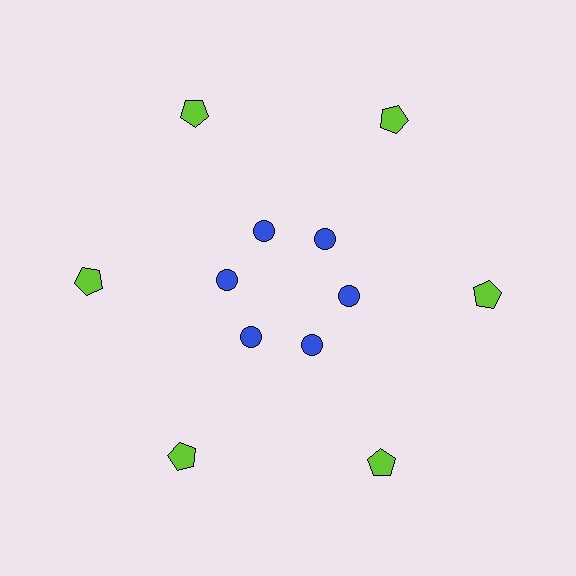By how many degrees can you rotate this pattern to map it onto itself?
The pattern maps onto itself every 60 degrees of rotation.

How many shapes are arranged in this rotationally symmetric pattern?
There are 12 shapes, arranged in 6 groups of 2.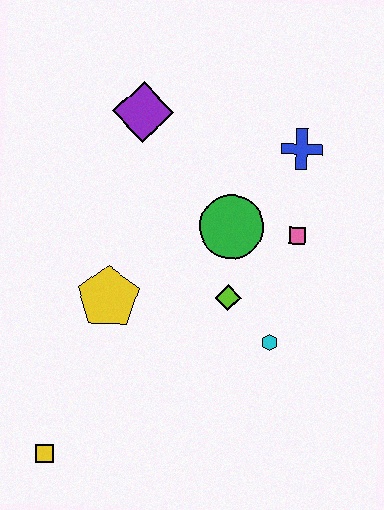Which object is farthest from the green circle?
The yellow square is farthest from the green circle.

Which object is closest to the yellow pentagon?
The lime diamond is closest to the yellow pentagon.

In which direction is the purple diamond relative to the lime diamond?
The purple diamond is above the lime diamond.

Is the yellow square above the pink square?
No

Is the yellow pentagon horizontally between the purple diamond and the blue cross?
No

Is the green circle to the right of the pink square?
No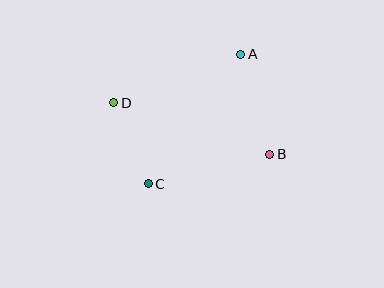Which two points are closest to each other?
Points C and D are closest to each other.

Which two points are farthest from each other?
Points B and D are farthest from each other.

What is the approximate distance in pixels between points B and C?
The distance between B and C is approximately 125 pixels.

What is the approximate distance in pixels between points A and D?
The distance between A and D is approximately 136 pixels.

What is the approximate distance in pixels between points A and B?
The distance between A and B is approximately 104 pixels.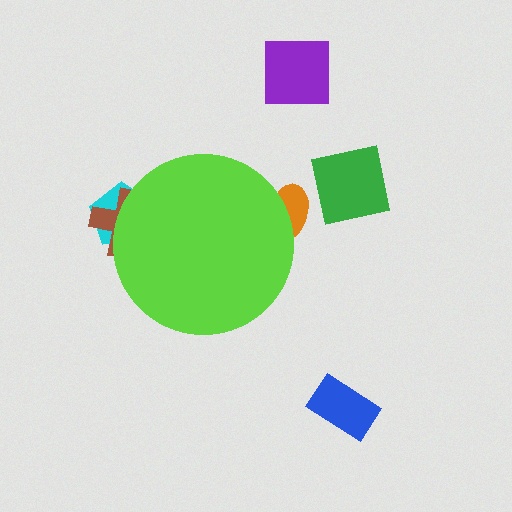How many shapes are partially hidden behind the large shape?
3 shapes are partially hidden.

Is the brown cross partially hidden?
Yes, the brown cross is partially hidden behind the lime circle.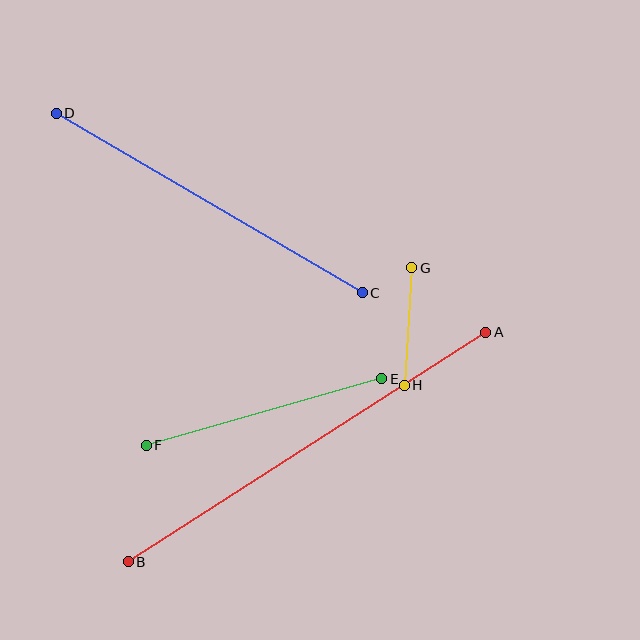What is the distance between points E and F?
The distance is approximately 245 pixels.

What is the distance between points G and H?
The distance is approximately 118 pixels.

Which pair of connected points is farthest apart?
Points A and B are farthest apart.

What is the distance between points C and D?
The distance is approximately 355 pixels.